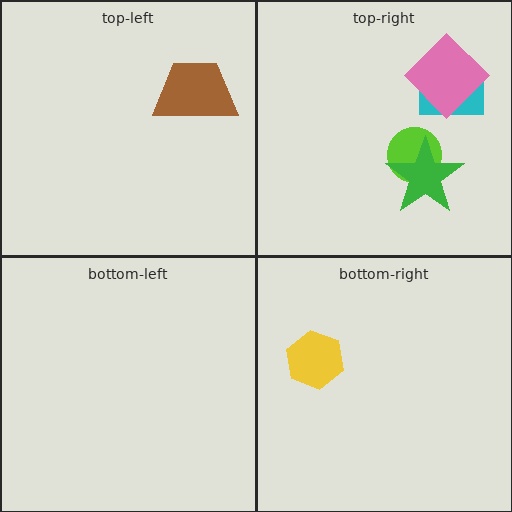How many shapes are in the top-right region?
4.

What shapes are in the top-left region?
The brown trapezoid.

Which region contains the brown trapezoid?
The top-left region.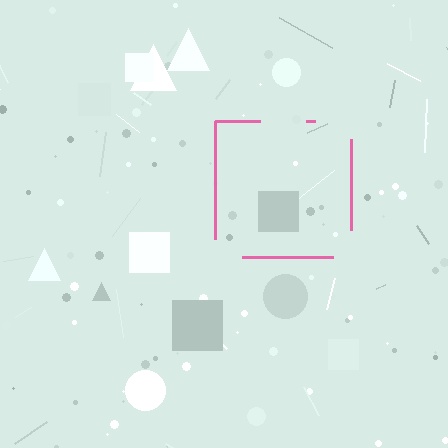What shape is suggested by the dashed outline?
The dashed outline suggests a square.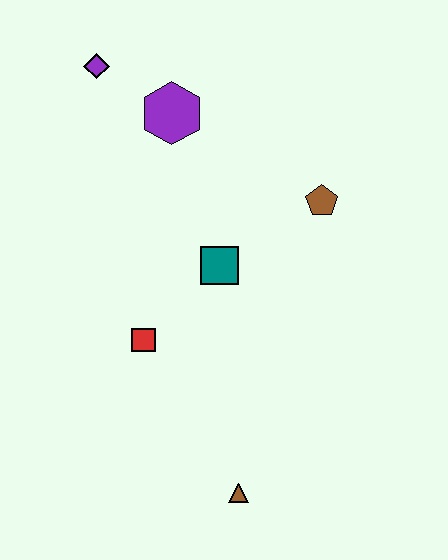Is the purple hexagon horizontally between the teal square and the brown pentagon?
No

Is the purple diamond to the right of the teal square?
No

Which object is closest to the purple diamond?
The purple hexagon is closest to the purple diamond.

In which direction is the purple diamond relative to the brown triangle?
The purple diamond is above the brown triangle.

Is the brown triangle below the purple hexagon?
Yes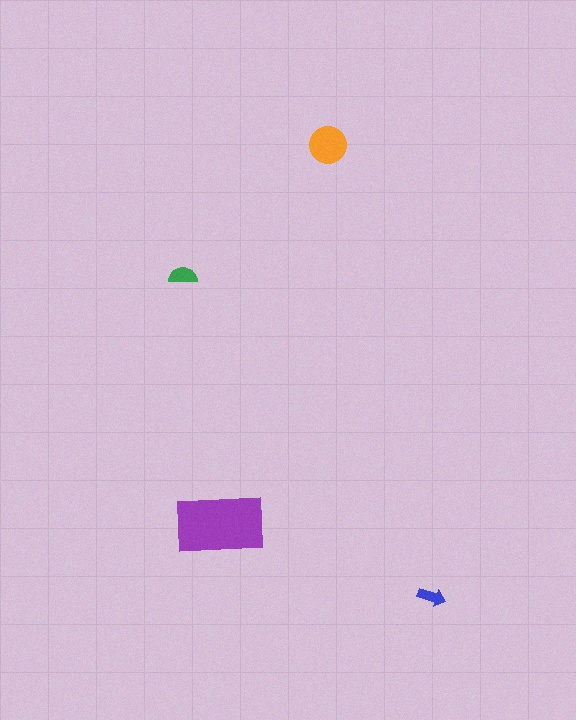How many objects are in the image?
There are 4 objects in the image.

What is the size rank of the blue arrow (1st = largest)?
4th.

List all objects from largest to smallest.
The purple rectangle, the orange circle, the green semicircle, the blue arrow.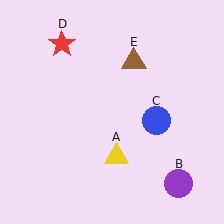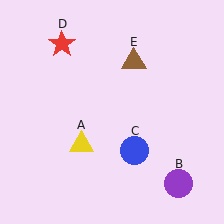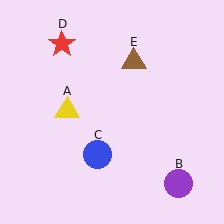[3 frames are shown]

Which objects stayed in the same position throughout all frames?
Purple circle (object B) and red star (object D) and brown triangle (object E) remained stationary.